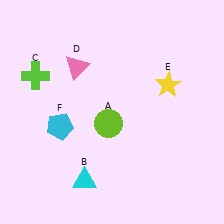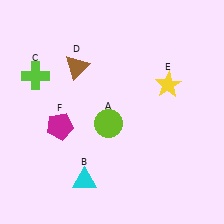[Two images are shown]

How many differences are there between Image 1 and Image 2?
There are 2 differences between the two images.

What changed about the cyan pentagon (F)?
In Image 1, F is cyan. In Image 2, it changed to magenta.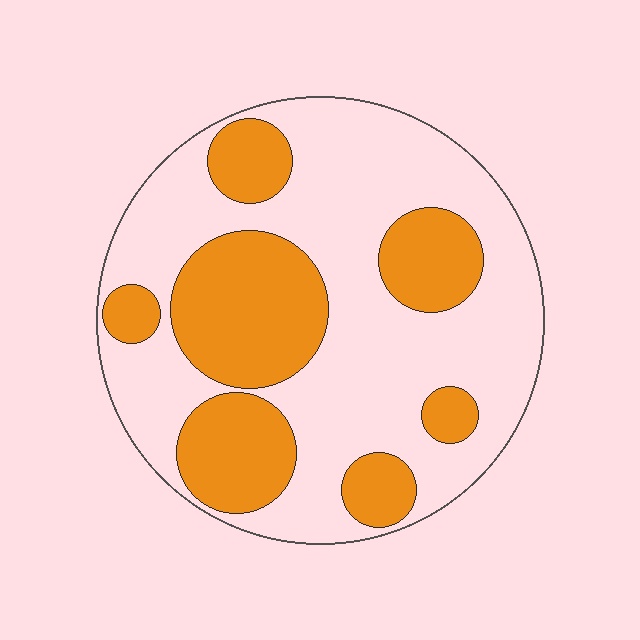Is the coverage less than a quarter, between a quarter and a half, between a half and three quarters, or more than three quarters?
Between a quarter and a half.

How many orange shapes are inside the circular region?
7.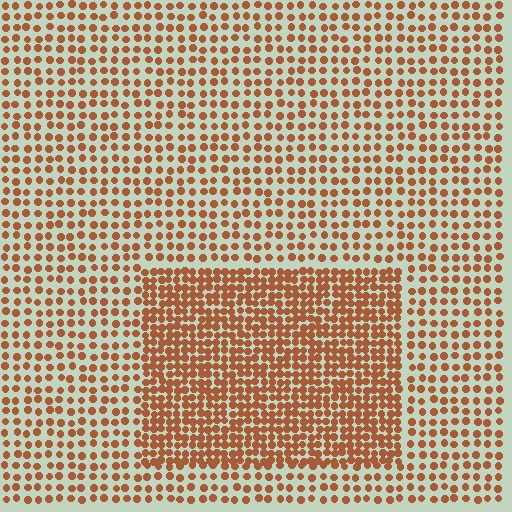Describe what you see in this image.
The image contains small brown elements arranged at two different densities. A rectangle-shaped region is visible where the elements are more densely packed than the surrounding area.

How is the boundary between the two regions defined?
The boundary is defined by a change in element density (approximately 1.9x ratio). All elements are the same color, size, and shape.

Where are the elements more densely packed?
The elements are more densely packed inside the rectangle boundary.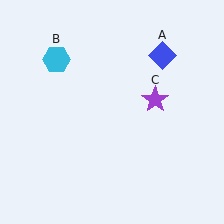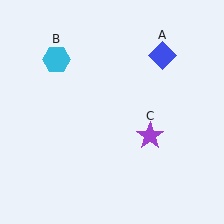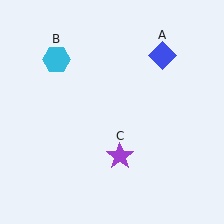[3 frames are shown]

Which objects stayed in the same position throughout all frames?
Blue diamond (object A) and cyan hexagon (object B) remained stationary.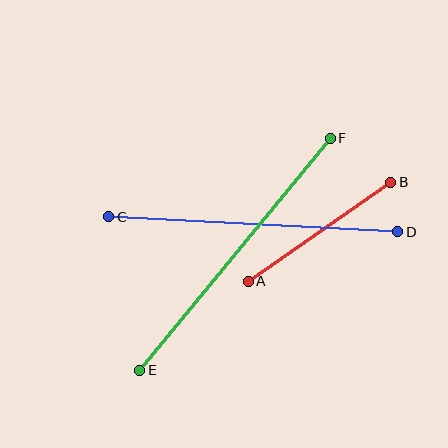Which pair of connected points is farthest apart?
Points E and F are farthest apart.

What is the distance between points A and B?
The distance is approximately 174 pixels.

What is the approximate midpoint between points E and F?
The midpoint is at approximately (235, 254) pixels.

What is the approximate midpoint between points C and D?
The midpoint is at approximately (253, 224) pixels.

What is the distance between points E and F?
The distance is approximately 300 pixels.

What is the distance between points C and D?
The distance is approximately 289 pixels.